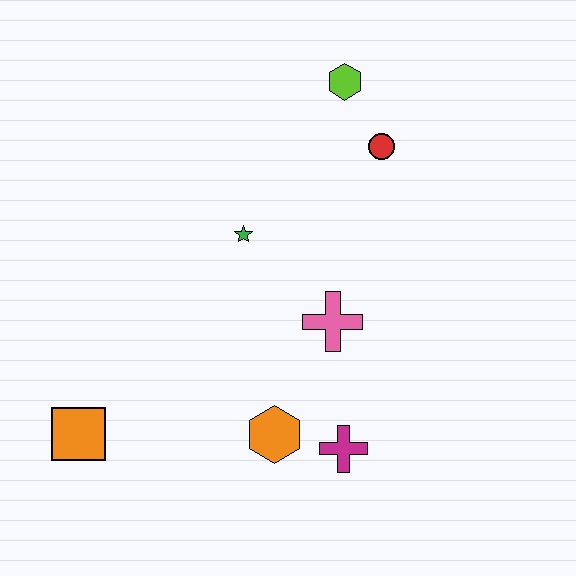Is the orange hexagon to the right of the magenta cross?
No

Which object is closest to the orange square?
The orange hexagon is closest to the orange square.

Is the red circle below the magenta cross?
No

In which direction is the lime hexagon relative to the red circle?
The lime hexagon is above the red circle.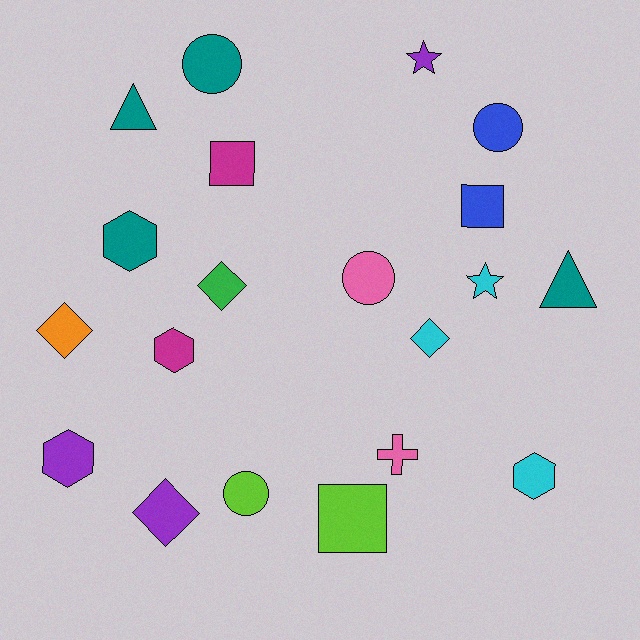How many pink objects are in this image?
There are 2 pink objects.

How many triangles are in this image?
There are 2 triangles.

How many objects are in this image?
There are 20 objects.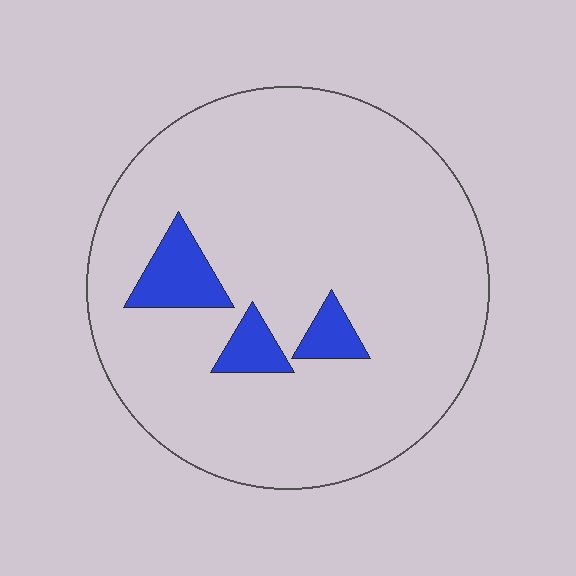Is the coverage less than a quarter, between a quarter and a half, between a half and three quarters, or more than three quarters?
Less than a quarter.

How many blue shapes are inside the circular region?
3.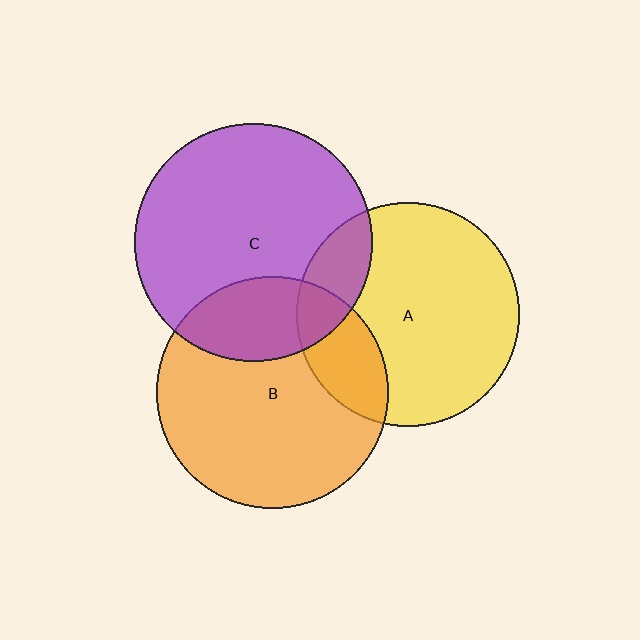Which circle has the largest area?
Circle C (purple).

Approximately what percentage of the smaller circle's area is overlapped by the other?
Approximately 15%.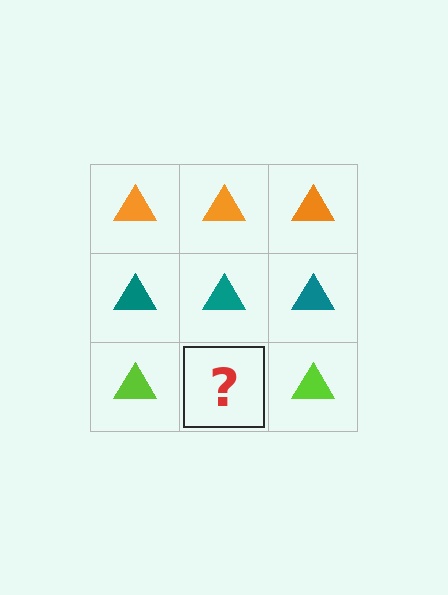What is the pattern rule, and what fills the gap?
The rule is that each row has a consistent color. The gap should be filled with a lime triangle.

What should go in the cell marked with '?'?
The missing cell should contain a lime triangle.